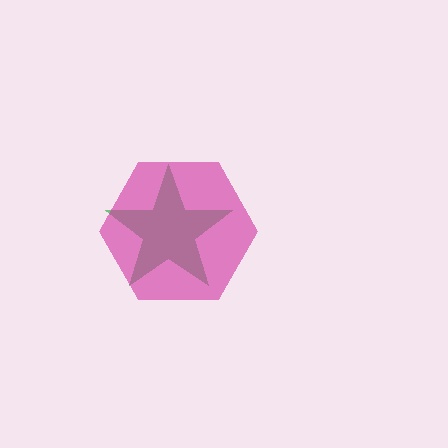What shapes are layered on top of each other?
The layered shapes are: a green star, a magenta hexagon.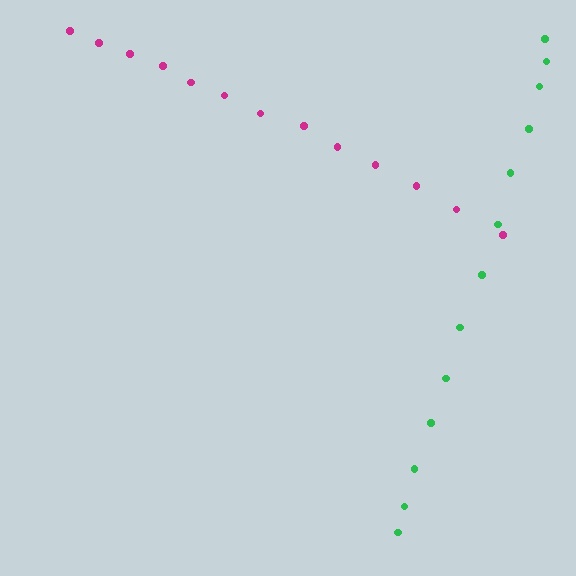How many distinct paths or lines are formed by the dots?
There are 2 distinct paths.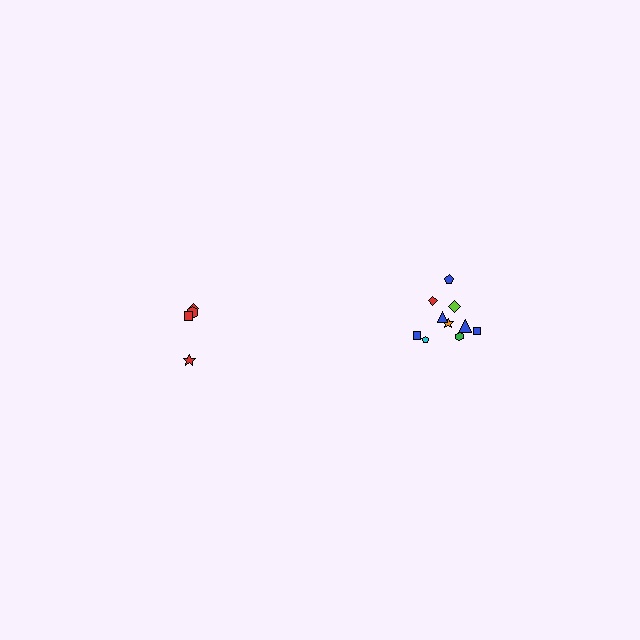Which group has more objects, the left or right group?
The right group.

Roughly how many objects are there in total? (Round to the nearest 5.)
Roughly 15 objects in total.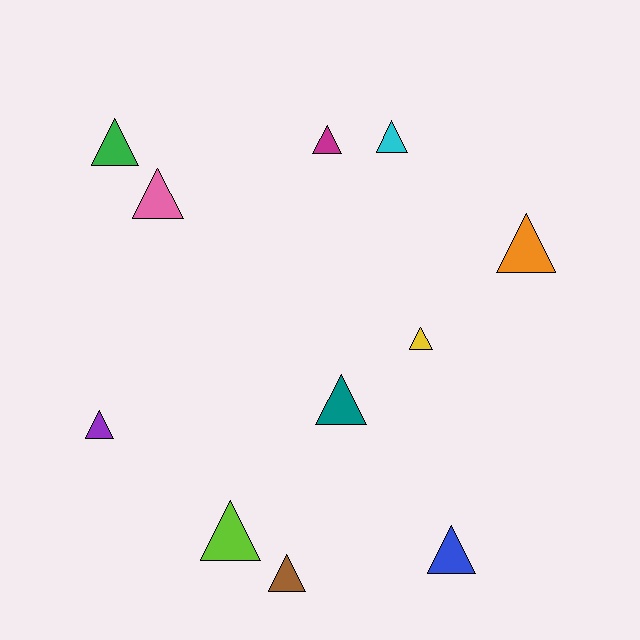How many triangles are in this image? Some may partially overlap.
There are 11 triangles.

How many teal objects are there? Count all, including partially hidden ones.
There is 1 teal object.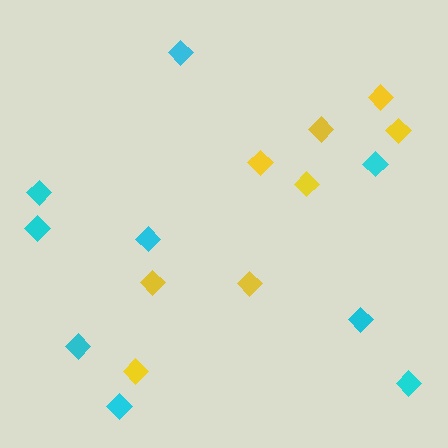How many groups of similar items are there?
There are 2 groups: one group of yellow diamonds (8) and one group of cyan diamonds (9).